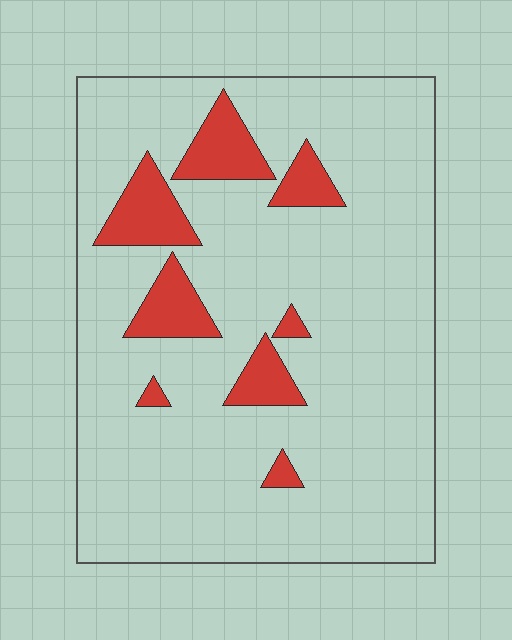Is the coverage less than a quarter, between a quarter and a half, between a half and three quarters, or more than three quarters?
Less than a quarter.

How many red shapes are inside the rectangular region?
8.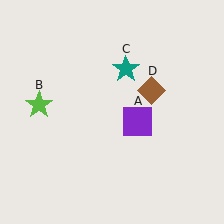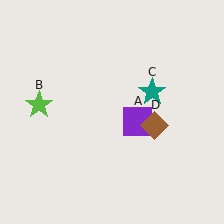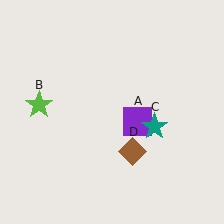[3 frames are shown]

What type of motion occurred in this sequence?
The teal star (object C), brown diamond (object D) rotated clockwise around the center of the scene.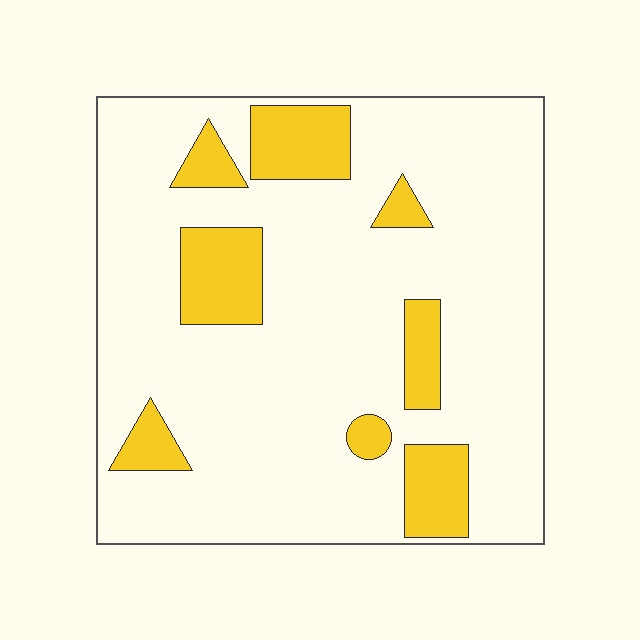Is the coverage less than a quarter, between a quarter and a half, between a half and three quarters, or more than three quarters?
Less than a quarter.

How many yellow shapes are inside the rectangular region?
8.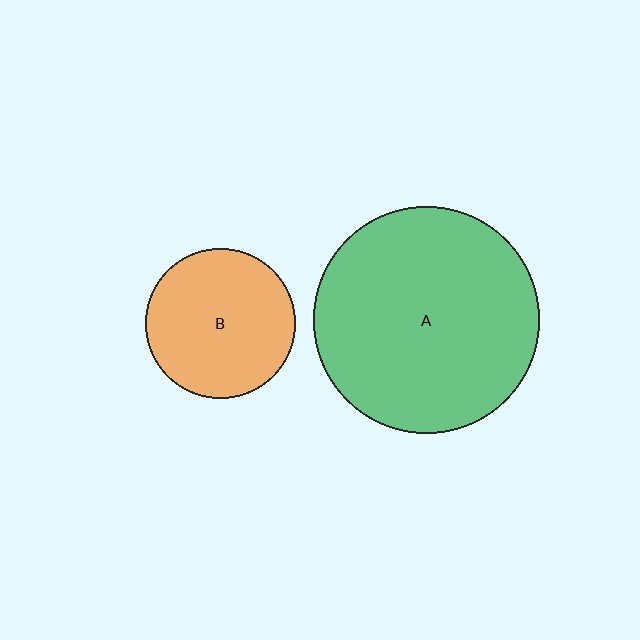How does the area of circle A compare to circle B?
Approximately 2.3 times.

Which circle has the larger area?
Circle A (green).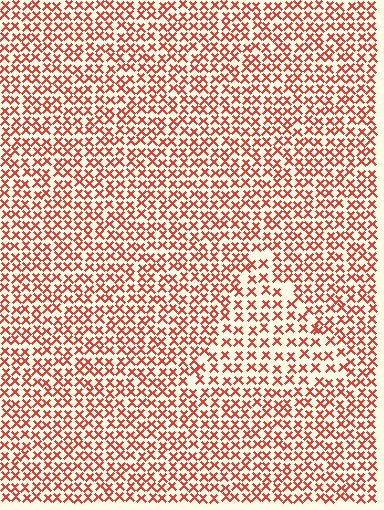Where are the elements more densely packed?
The elements are more densely packed outside the triangle boundary.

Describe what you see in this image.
The image contains small red elements arranged at two different densities. A triangle-shaped region is visible where the elements are less densely packed than the surrounding area.